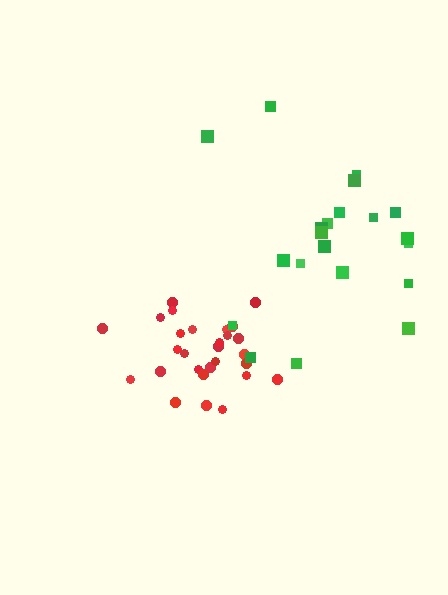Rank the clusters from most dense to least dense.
red, green.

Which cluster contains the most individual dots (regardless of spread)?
Red (28).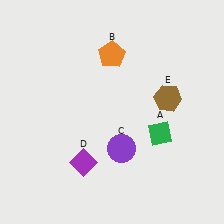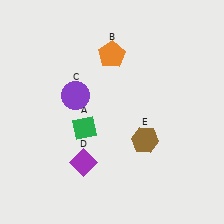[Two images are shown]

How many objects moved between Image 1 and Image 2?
3 objects moved between the two images.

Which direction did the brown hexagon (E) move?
The brown hexagon (E) moved down.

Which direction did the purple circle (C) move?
The purple circle (C) moved up.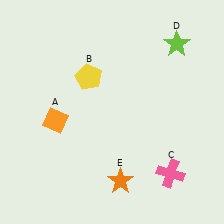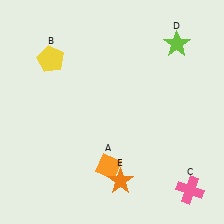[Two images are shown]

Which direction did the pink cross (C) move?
The pink cross (C) moved right.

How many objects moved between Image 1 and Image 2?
3 objects moved between the two images.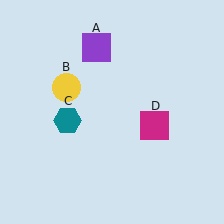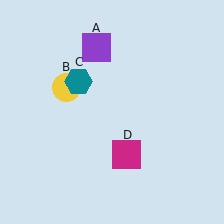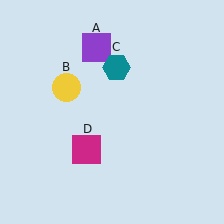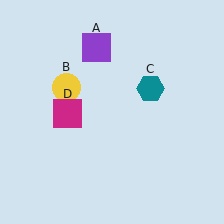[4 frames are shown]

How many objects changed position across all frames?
2 objects changed position: teal hexagon (object C), magenta square (object D).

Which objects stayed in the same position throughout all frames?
Purple square (object A) and yellow circle (object B) remained stationary.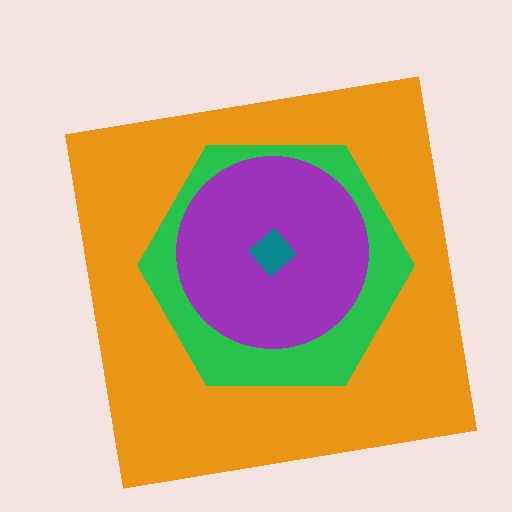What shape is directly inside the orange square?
The green hexagon.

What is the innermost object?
The teal diamond.